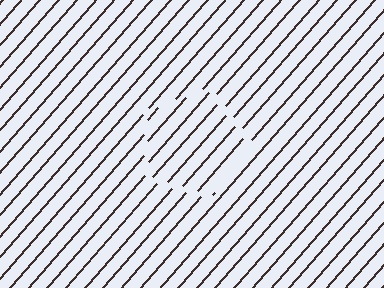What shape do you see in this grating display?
An illusory pentagon. The interior of the shape contains the same grating, shifted by half a period — the contour is defined by the phase discontinuity where line-ends from the inner and outer gratings abut.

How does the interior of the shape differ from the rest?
The interior of the shape contains the same grating, shifted by half a period — the contour is defined by the phase discontinuity where line-ends from the inner and outer gratings abut.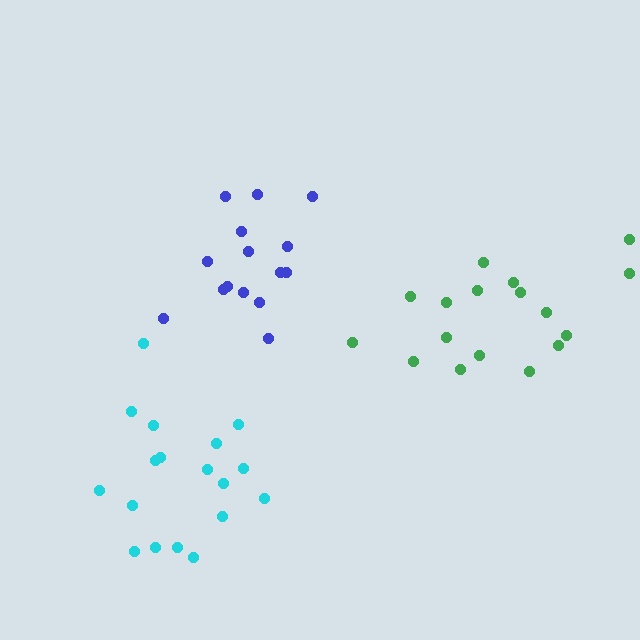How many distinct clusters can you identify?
There are 3 distinct clusters.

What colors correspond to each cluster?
The clusters are colored: green, cyan, blue.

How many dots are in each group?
Group 1: 17 dots, Group 2: 18 dots, Group 3: 15 dots (50 total).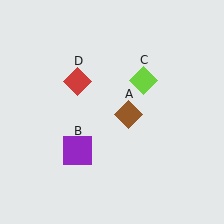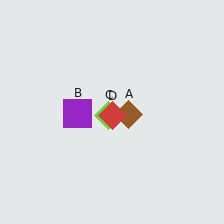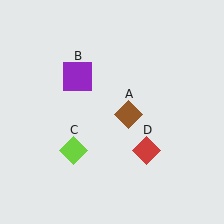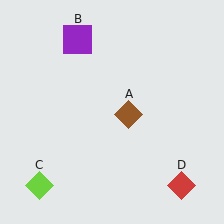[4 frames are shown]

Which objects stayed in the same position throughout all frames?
Brown diamond (object A) remained stationary.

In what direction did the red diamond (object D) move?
The red diamond (object D) moved down and to the right.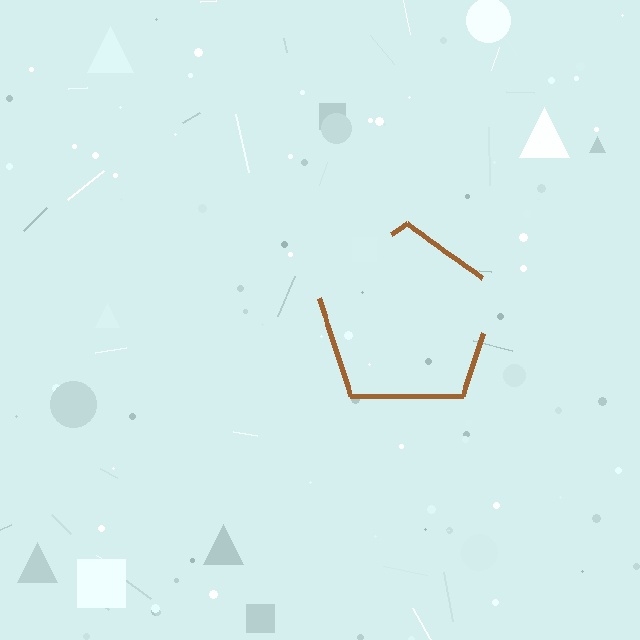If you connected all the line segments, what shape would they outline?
They would outline a pentagon.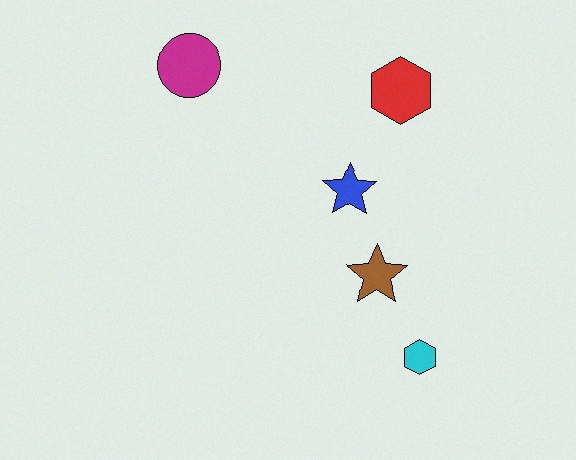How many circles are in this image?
There is 1 circle.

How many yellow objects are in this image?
There are no yellow objects.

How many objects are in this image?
There are 5 objects.